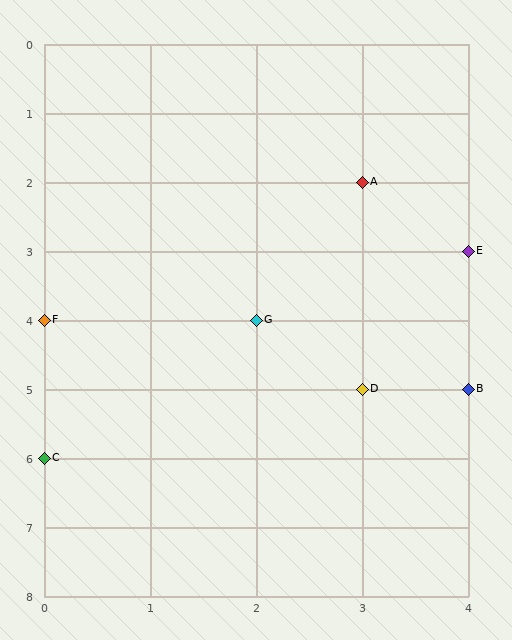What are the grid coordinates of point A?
Point A is at grid coordinates (3, 2).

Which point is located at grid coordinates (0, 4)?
Point F is at (0, 4).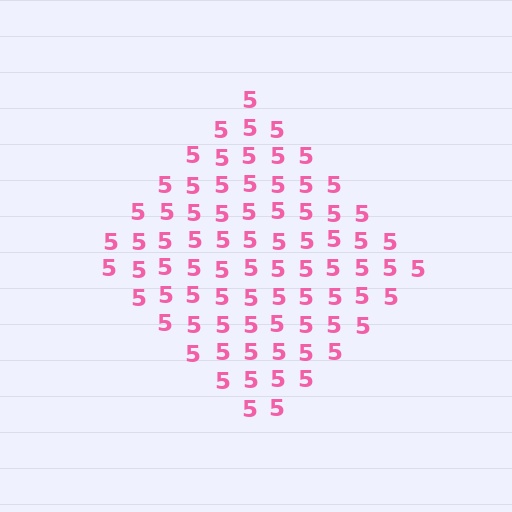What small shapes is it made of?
It is made of small digit 5's.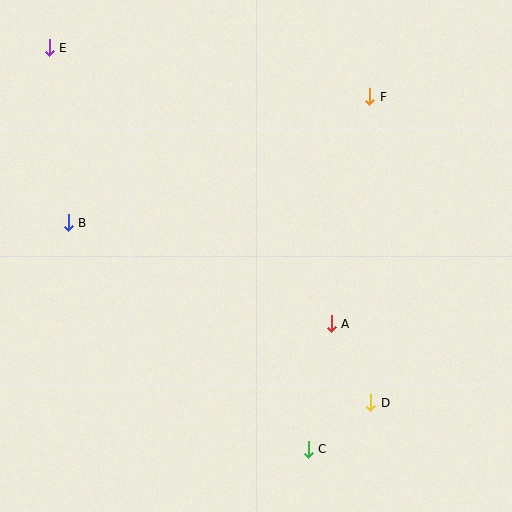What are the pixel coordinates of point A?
Point A is at (331, 324).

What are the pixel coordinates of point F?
Point F is at (370, 97).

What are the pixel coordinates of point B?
Point B is at (68, 223).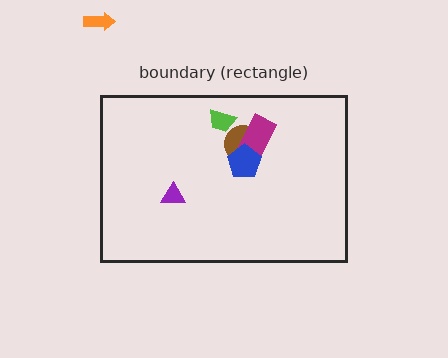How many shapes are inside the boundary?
5 inside, 1 outside.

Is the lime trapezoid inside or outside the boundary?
Inside.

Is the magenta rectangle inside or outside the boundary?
Inside.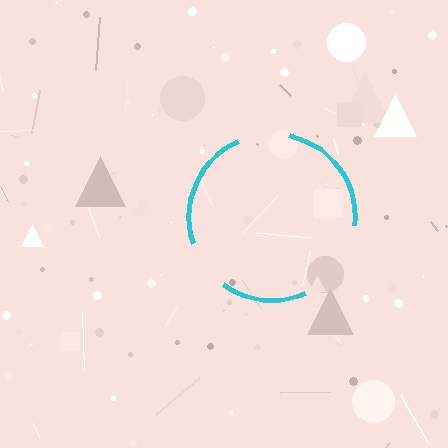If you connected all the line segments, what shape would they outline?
They would outline a circle.